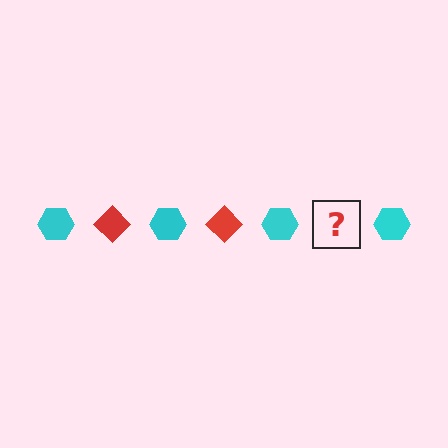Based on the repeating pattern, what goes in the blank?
The blank should be a red diamond.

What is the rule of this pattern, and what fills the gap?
The rule is that the pattern alternates between cyan hexagon and red diamond. The gap should be filled with a red diamond.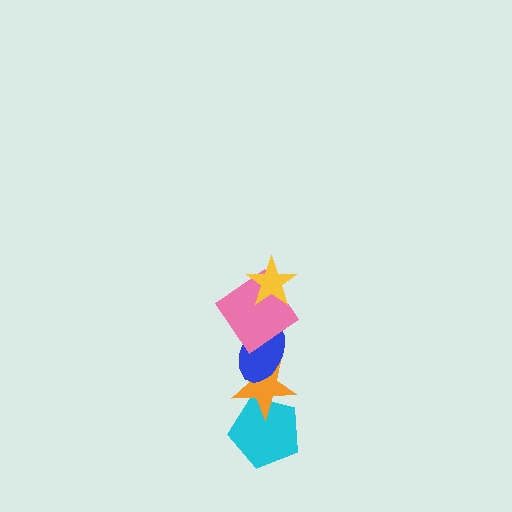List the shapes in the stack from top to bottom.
From top to bottom: the yellow star, the pink diamond, the blue ellipse, the orange star, the cyan pentagon.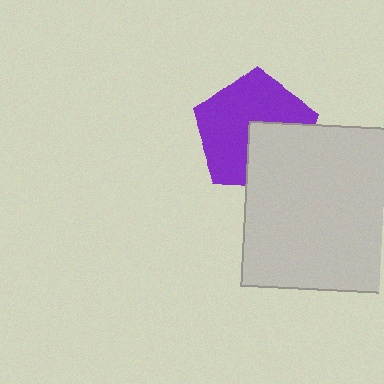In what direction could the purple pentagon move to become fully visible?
The purple pentagon could move toward the upper-left. That would shift it out from behind the light gray square entirely.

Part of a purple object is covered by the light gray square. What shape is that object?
It is a pentagon.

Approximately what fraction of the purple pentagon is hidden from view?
Roughly 35% of the purple pentagon is hidden behind the light gray square.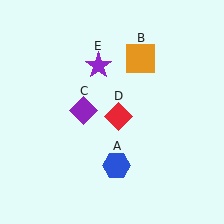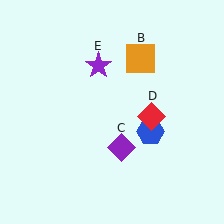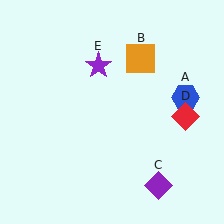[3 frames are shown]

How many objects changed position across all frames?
3 objects changed position: blue hexagon (object A), purple diamond (object C), red diamond (object D).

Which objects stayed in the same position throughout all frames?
Orange square (object B) and purple star (object E) remained stationary.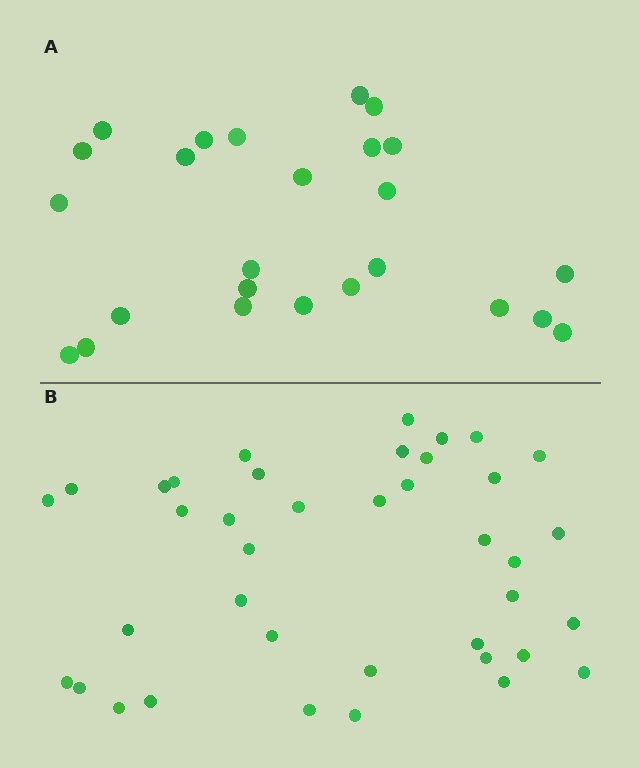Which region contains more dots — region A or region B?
Region B (the bottom region) has more dots.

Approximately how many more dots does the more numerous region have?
Region B has approximately 15 more dots than region A.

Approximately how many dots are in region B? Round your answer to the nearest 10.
About 40 dots. (The exact count is 39, which rounds to 40.)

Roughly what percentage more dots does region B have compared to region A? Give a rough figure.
About 55% more.